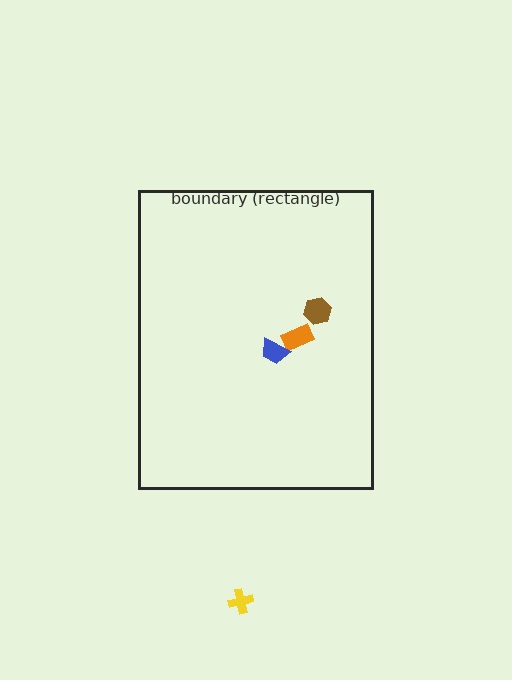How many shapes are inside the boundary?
3 inside, 1 outside.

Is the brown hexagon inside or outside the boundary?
Inside.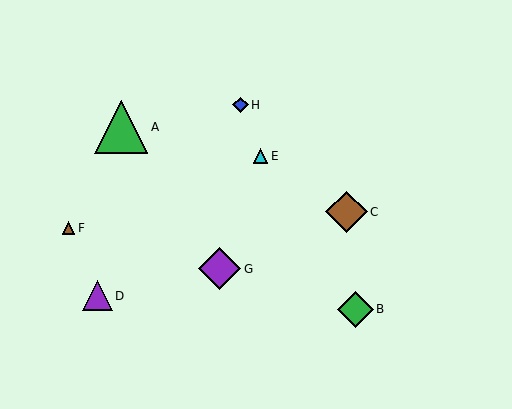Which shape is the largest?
The green triangle (labeled A) is the largest.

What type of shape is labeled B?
Shape B is a green diamond.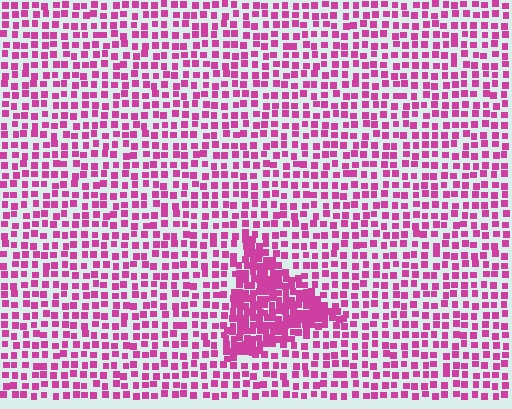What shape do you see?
I see a triangle.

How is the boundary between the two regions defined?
The boundary is defined by a change in element density (approximately 2.3x ratio). All elements are the same color, size, and shape.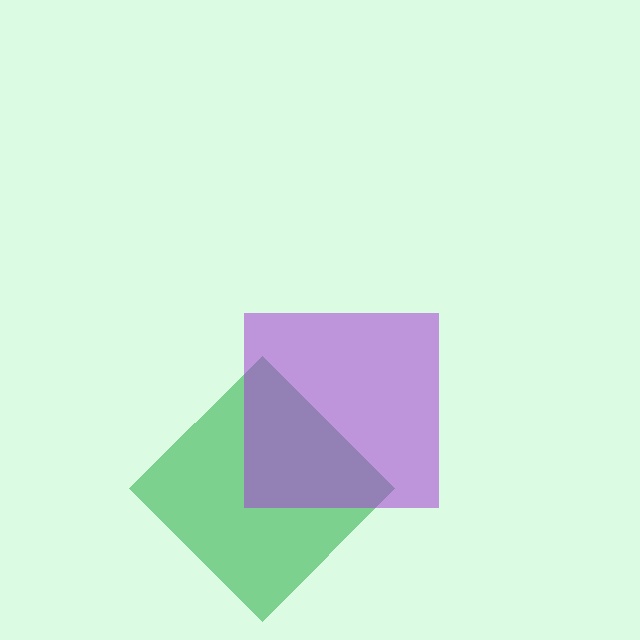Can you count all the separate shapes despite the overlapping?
Yes, there are 2 separate shapes.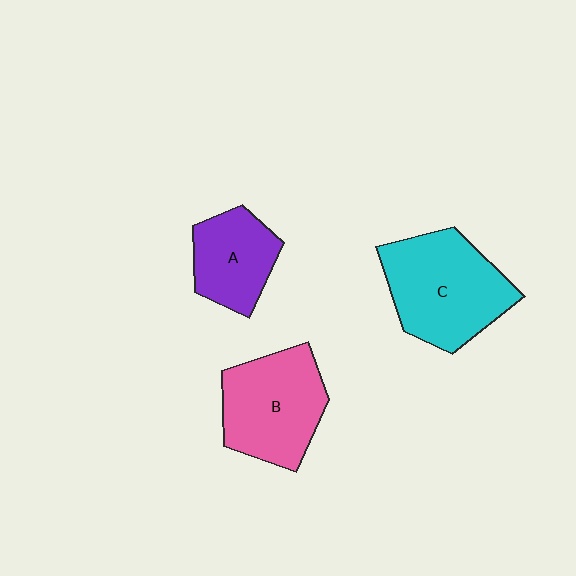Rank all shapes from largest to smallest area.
From largest to smallest: C (cyan), B (pink), A (purple).